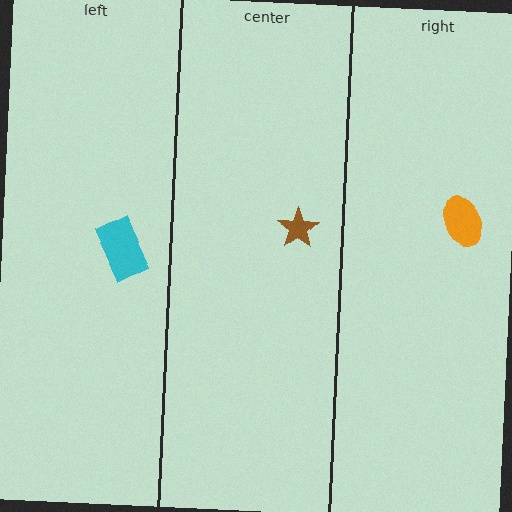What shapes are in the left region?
The cyan rectangle.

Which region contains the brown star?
The center region.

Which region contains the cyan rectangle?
The left region.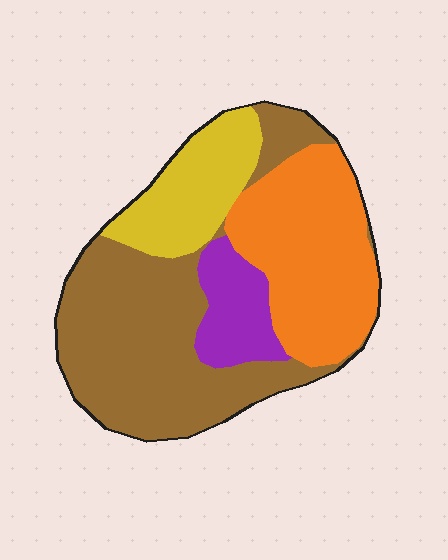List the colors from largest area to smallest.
From largest to smallest: brown, orange, yellow, purple.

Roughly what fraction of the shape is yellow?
Yellow takes up about one sixth (1/6) of the shape.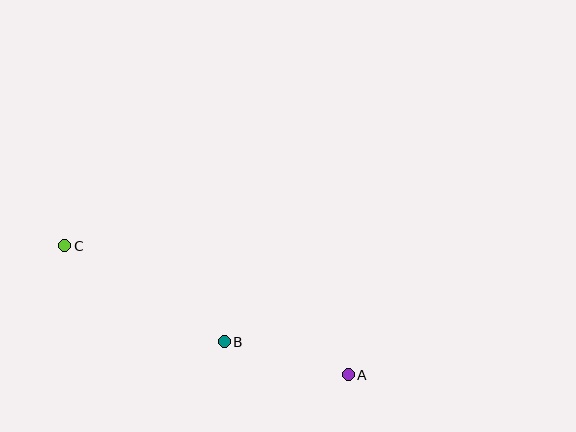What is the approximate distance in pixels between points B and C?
The distance between B and C is approximately 186 pixels.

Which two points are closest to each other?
Points A and B are closest to each other.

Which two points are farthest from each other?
Points A and C are farthest from each other.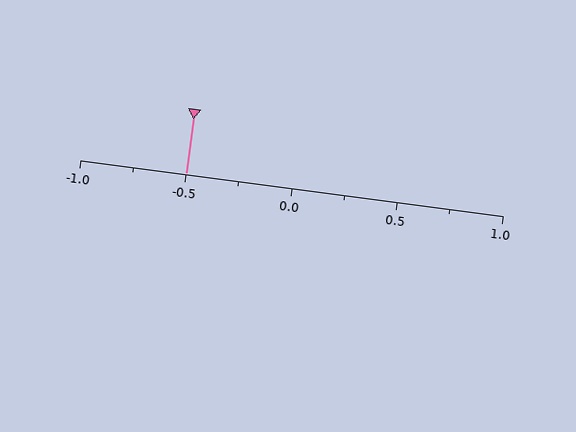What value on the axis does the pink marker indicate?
The marker indicates approximately -0.5.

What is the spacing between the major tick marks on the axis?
The major ticks are spaced 0.5 apart.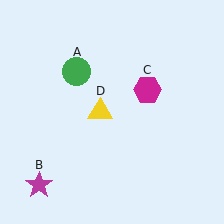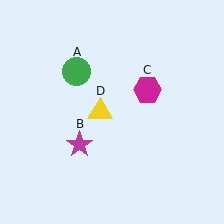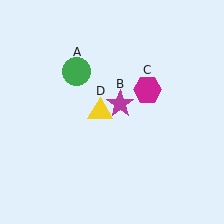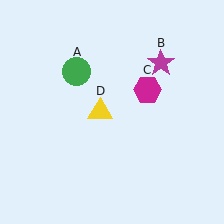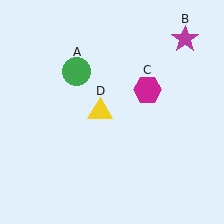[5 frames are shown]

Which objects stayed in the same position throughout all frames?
Green circle (object A) and magenta hexagon (object C) and yellow triangle (object D) remained stationary.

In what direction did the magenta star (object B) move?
The magenta star (object B) moved up and to the right.